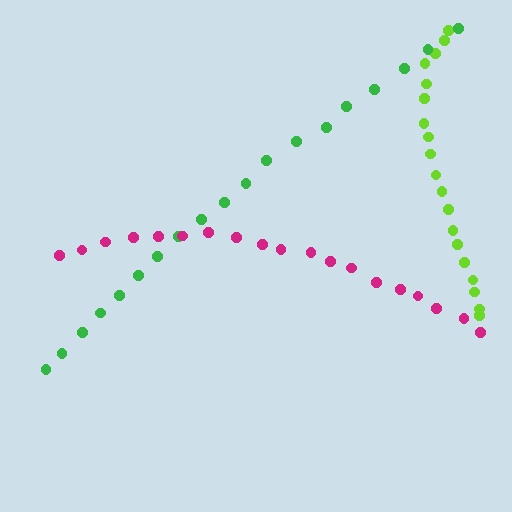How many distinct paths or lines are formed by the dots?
There are 3 distinct paths.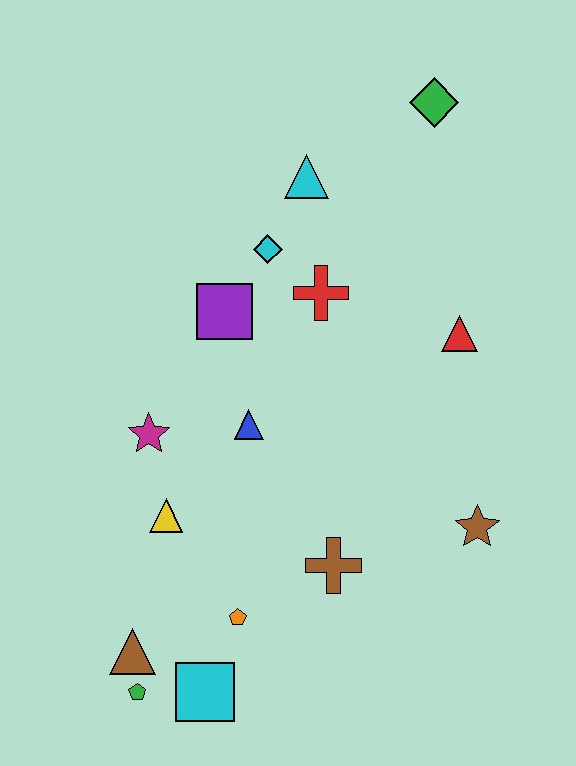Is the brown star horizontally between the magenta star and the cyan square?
No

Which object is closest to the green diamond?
The cyan triangle is closest to the green diamond.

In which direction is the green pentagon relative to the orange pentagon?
The green pentagon is to the left of the orange pentagon.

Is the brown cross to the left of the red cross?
No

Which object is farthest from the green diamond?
The green pentagon is farthest from the green diamond.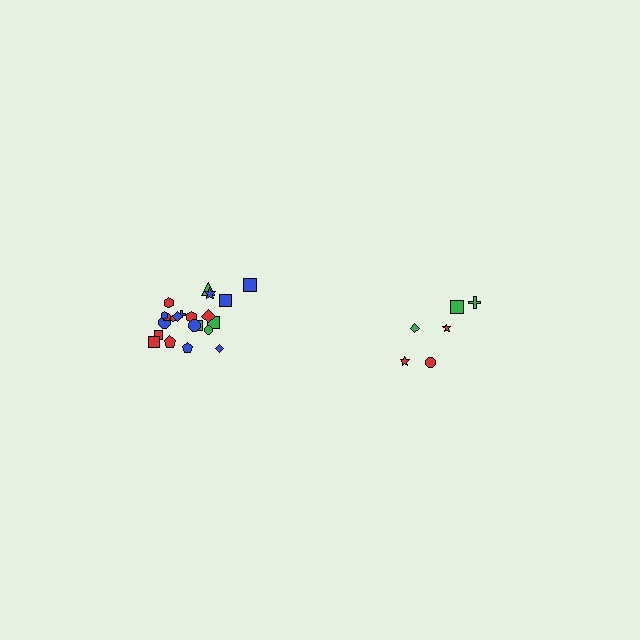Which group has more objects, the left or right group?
The left group.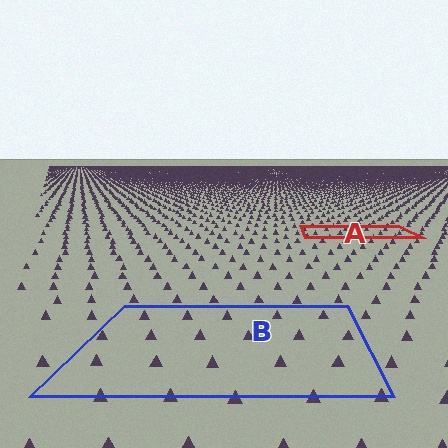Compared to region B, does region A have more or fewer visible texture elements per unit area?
Region A has more texture elements per unit area — they are packed more densely because it is farther away.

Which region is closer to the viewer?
Region B is closer. The texture elements there are larger and more spread out.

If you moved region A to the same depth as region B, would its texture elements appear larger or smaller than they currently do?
They would appear larger. At a closer depth, the same texture elements are projected at a bigger on-screen size.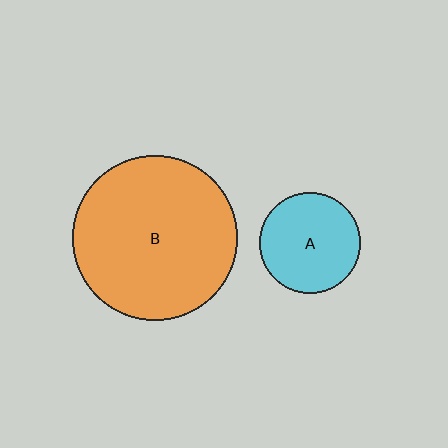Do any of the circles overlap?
No, none of the circles overlap.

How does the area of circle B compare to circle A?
Approximately 2.7 times.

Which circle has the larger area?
Circle B (orange).